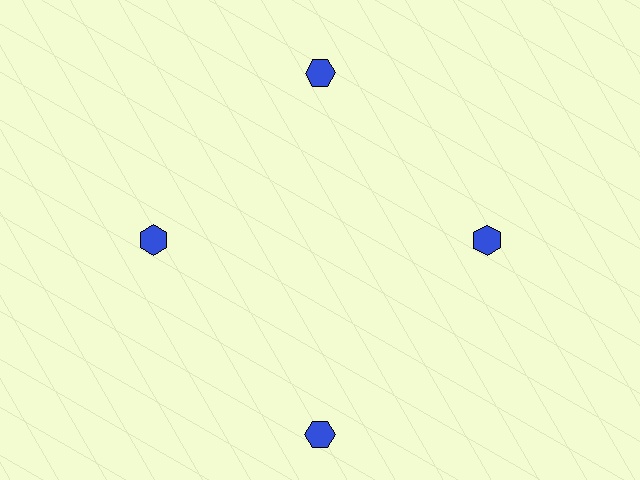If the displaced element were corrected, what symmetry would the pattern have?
It would have 4-fold rotational symmetry — the pattern would map onto itself every 90 degrees.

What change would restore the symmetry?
The symmetry would be restored by moving it inward, back onto the ring so that all 4 hexagons sit at equal angles and equal distance from the center.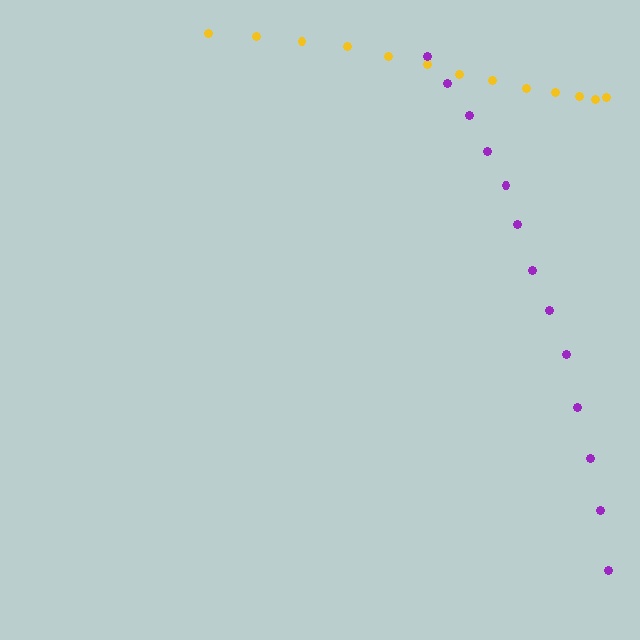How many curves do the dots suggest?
There are 2 distinct paths.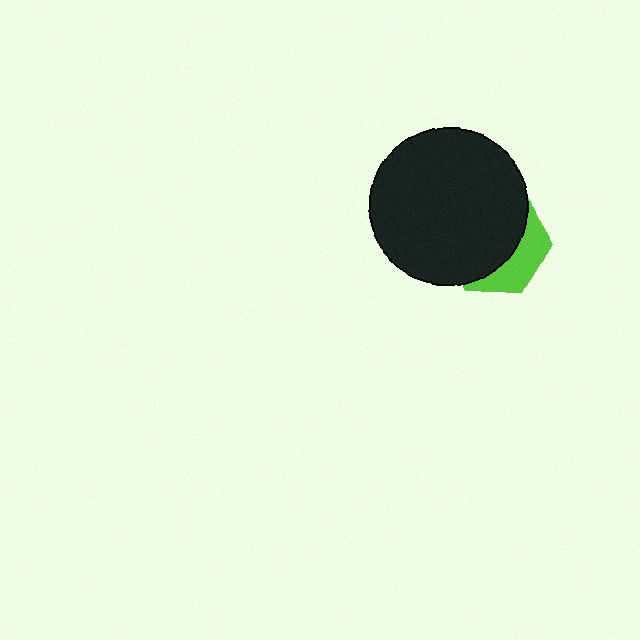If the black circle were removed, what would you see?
You would see the complete lime hexagon.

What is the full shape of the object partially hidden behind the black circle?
The partially hidden object is a lime hexagon.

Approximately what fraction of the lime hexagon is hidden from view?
Roughly 68% of the lime hexagon is hidden behind the black circle.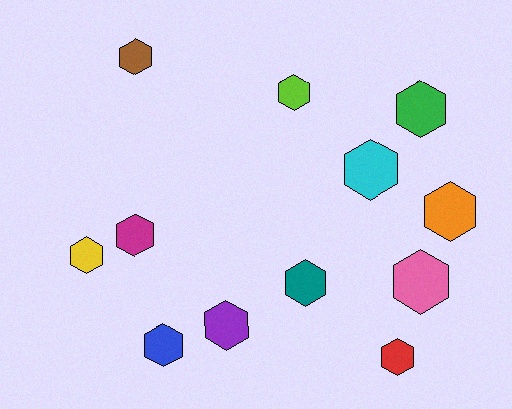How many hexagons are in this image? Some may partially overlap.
There are 12 hexagons.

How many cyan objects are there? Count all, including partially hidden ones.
There is 1 cyan object.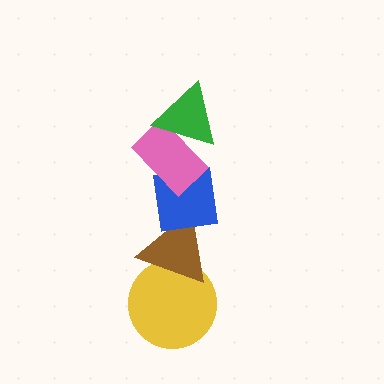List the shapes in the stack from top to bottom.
From top to bottom: the green triangle, the pink rectangle, the blue square, the brown triangle, the yellow circle.